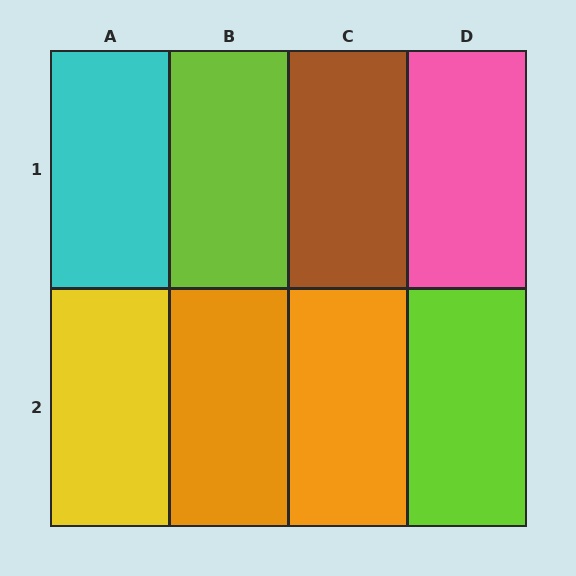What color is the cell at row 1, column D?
Pink.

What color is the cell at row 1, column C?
Brown.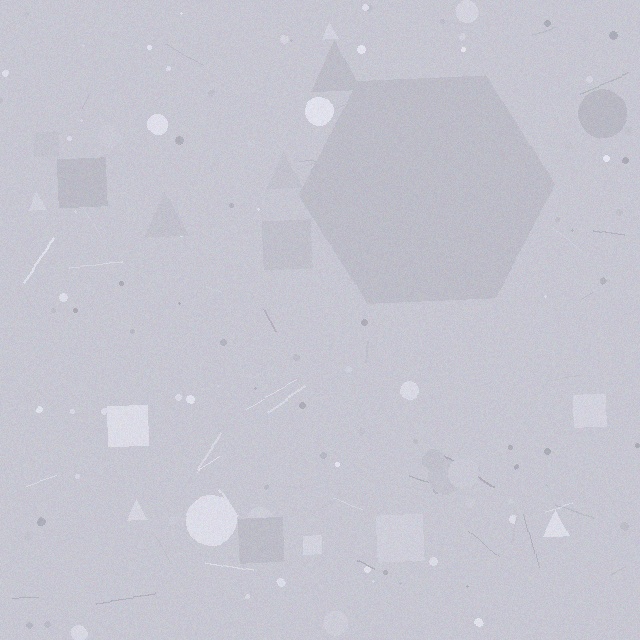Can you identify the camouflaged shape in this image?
The camouflaged shape is a hexagon.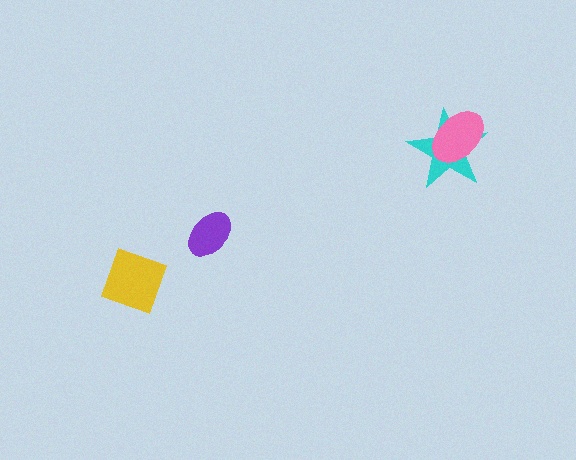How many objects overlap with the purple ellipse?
0 objects overlap with the purple ellipse.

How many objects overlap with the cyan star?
1 object overlaps with the cyan star.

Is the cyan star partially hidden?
Yes, it is partially covered by another shape.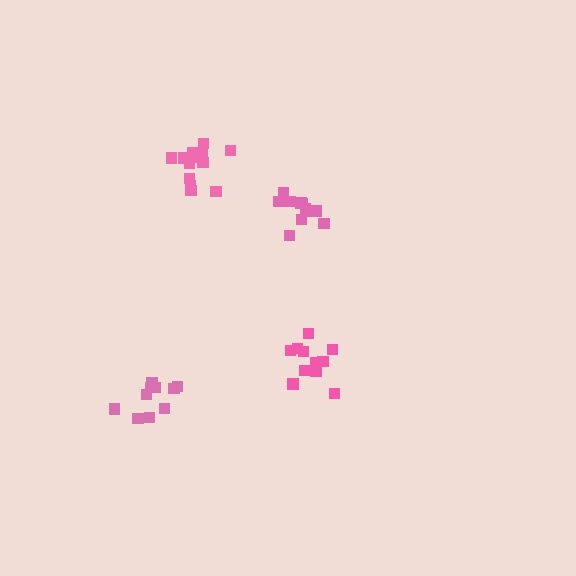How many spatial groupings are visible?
There are 4 spatial groupings.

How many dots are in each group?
Group 1: 10 dots, Group 2: 11 dots, Group 3: 13 dots, Group 4: 11 dots (45 total).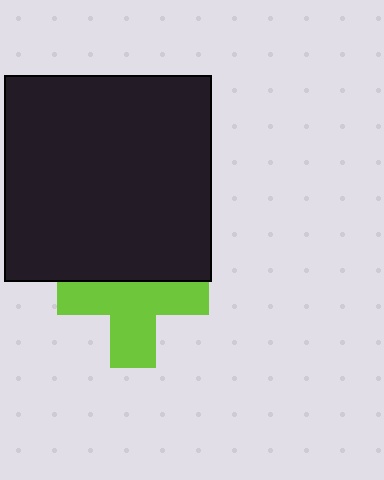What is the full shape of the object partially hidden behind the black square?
The partially hidden object is a lime cross.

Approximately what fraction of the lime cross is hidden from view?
Roughly 37% of the lime cross is hidden behind the black square.